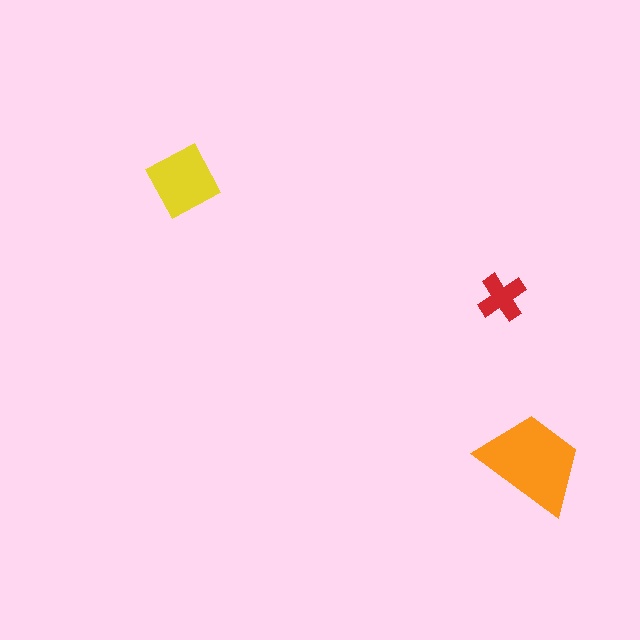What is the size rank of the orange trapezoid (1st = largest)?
1st.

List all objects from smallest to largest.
The red cross, the yellow square, the orange trapezoid.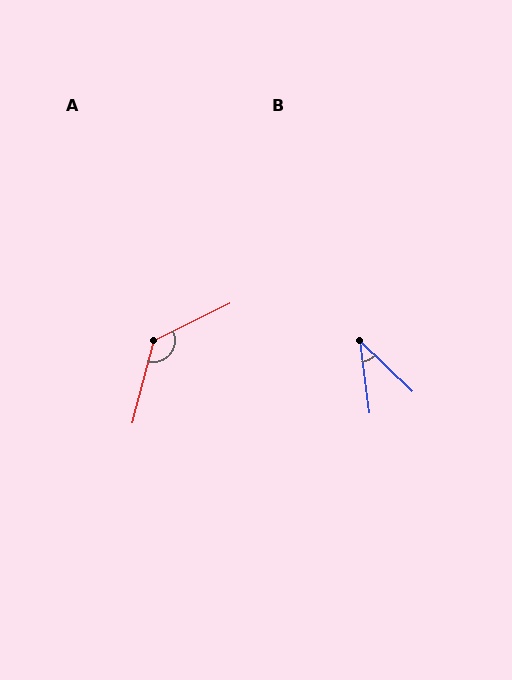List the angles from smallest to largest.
B (39°), A (131°).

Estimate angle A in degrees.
Approximately 131 degrees.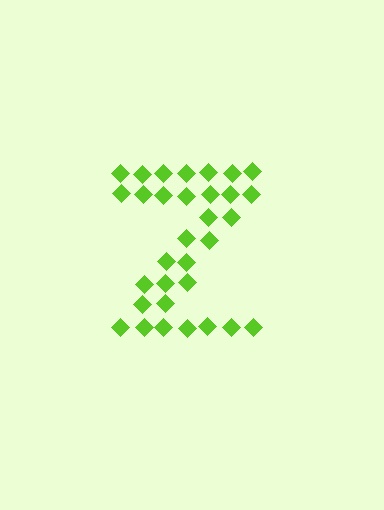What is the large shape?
The large shape is the letter Z.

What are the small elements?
The small elements are diamonds.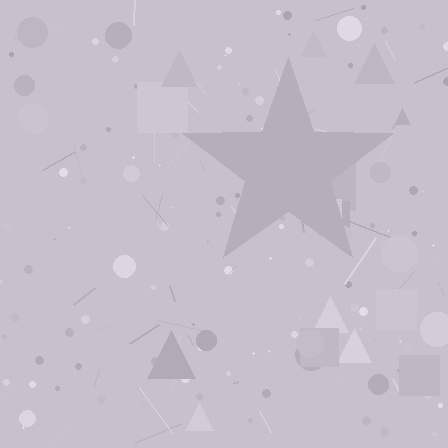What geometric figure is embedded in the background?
A star is embedded in the background.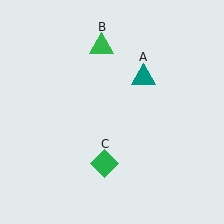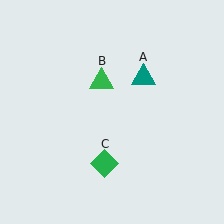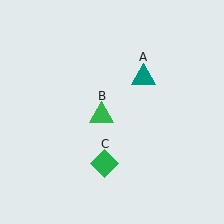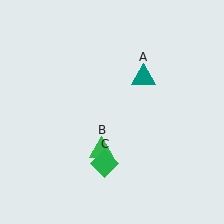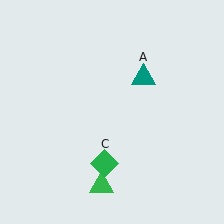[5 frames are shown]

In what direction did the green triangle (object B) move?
The green triangle (object B) moved down.